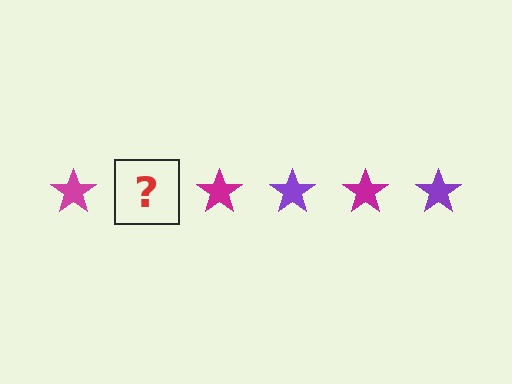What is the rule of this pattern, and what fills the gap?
The rule is that the pattern cycles through magenta, purple stars. The gap should be filled with a purple star.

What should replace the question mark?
The question mark should be replaced with a purple star.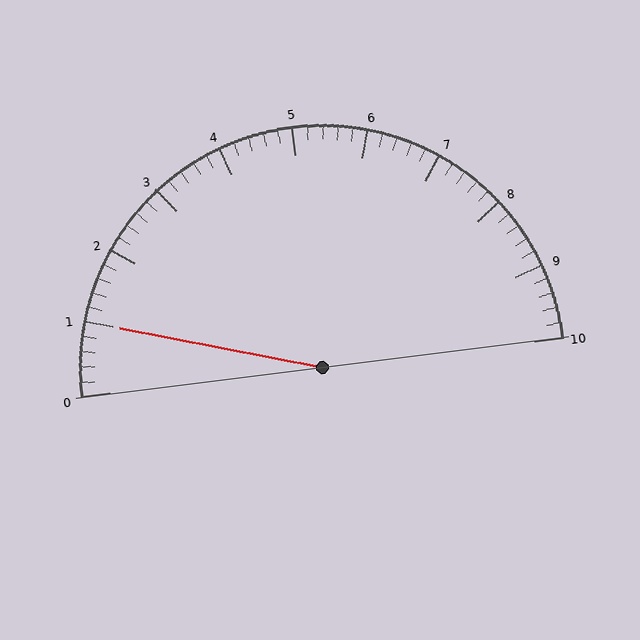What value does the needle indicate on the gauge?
The needle indicates approximately 1.0.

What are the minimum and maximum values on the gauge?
The gauge ranges from 0 to 10.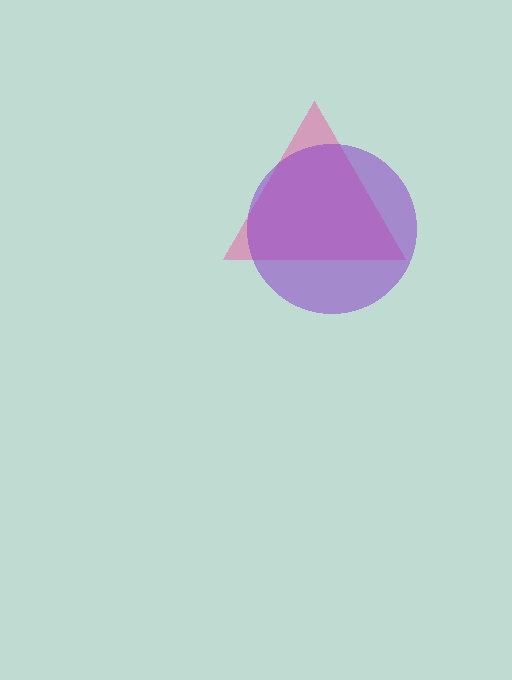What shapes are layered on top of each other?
The layered shapes are: a pink triangle, a purple circle.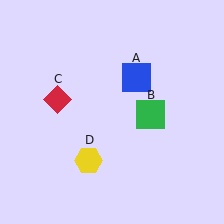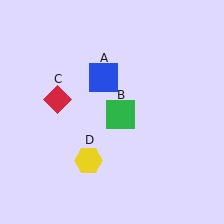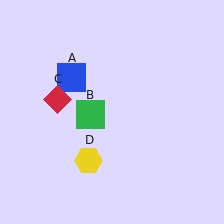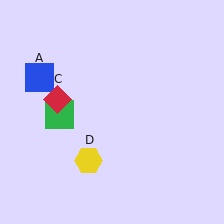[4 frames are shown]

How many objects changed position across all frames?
2 objects changed position: blue square (object A), green square (object B).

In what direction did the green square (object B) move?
The green square (object B) moved left.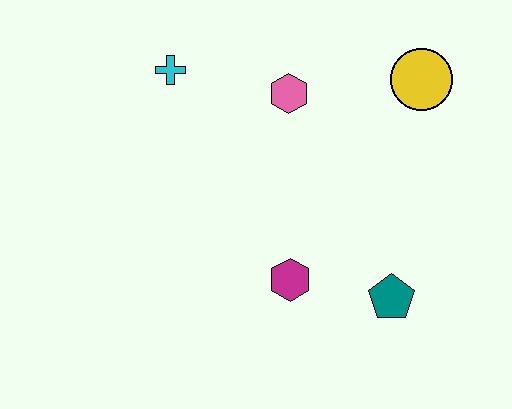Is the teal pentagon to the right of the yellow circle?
No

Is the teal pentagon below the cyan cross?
Yes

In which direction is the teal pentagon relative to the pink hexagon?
The teal pentagon is below the pink hexagon.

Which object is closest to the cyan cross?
The pink hexagon is closest to the cyan cross.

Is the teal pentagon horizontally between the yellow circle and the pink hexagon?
Yes